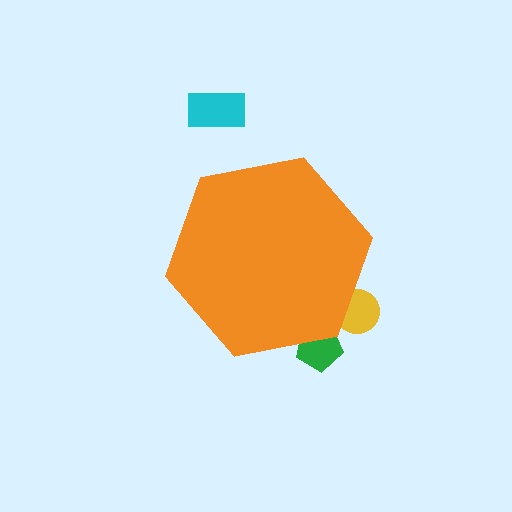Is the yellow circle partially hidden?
Yes, the yellow circle is partially hidden behind the orange hexagon.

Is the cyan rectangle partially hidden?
No, the cyan rectangle is fully visible.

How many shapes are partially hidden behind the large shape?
2 shapes are partially hidden.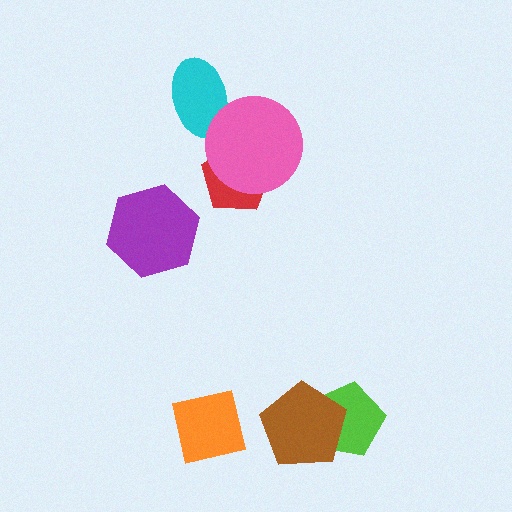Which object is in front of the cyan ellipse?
The pink circle is in front of the cyan ellipse.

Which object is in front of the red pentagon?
The pink circle is in front of the red pentagon.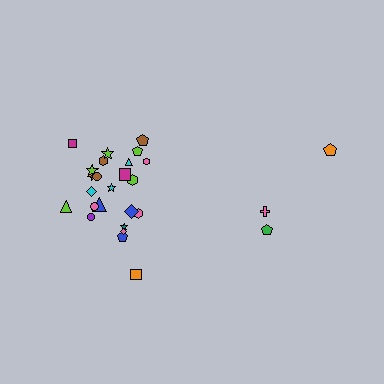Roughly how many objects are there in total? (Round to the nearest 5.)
Roughly 30 objects in total.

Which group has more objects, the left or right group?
The left group.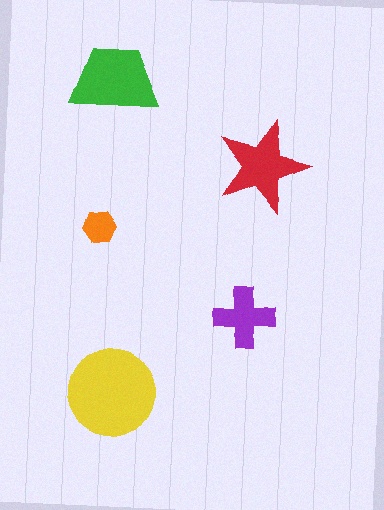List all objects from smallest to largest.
The orange hexagon, the purple cross, the red star, the green trapezoid, the yellow circle.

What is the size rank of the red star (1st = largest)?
3rd.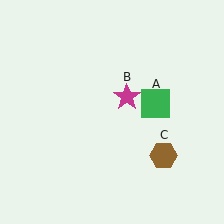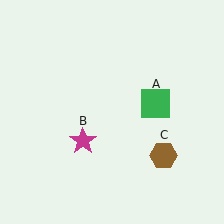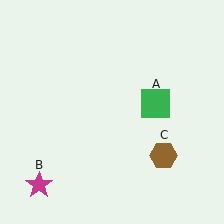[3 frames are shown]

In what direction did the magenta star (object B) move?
The magenta star (object B) moved down and to the left.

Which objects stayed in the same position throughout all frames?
Green square (object A) and brown hexagon (object C) remained stationary.